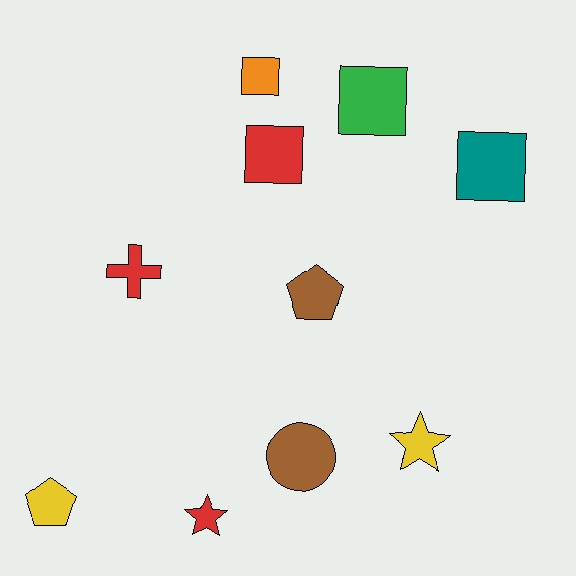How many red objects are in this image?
There are 3 red objects.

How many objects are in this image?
There are 10 objects.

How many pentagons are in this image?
There are 2 pentagons.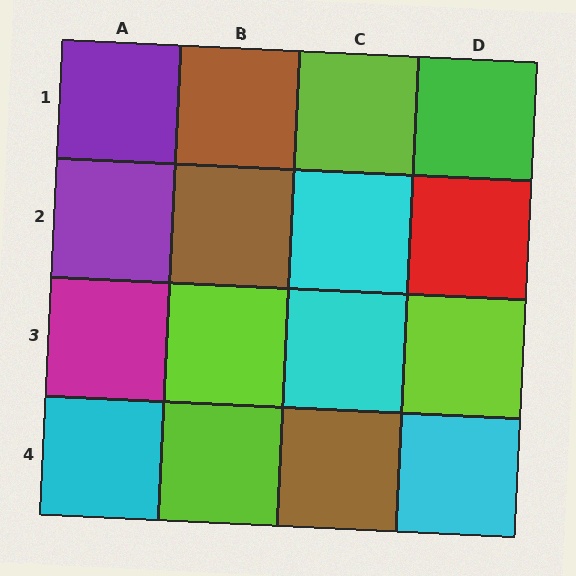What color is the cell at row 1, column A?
Purple.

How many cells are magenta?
1 cell is magenta.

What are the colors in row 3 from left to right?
Magenta, lime, cyan, lime.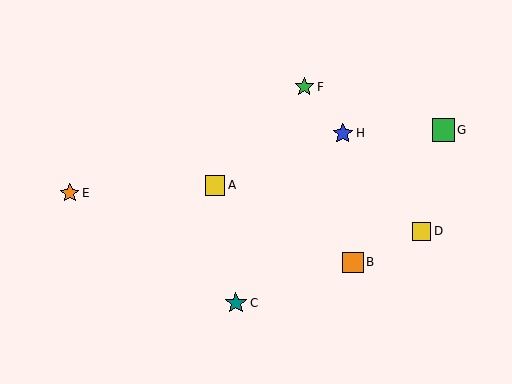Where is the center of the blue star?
The center of the blue star is at (343, 133).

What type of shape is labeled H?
Shape H is a blue star.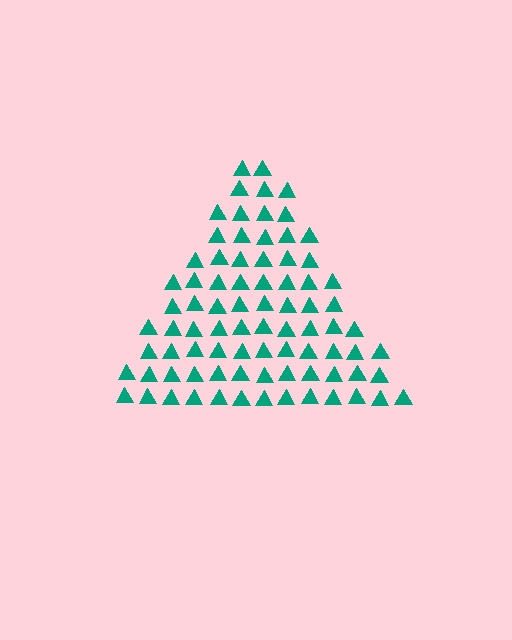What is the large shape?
The large shape is a triangle.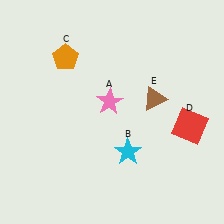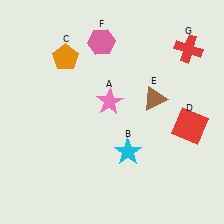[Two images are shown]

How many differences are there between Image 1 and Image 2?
There are 2 differences between the two images.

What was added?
A pink hexagon (F), a red cross (G) were added in Image 2.